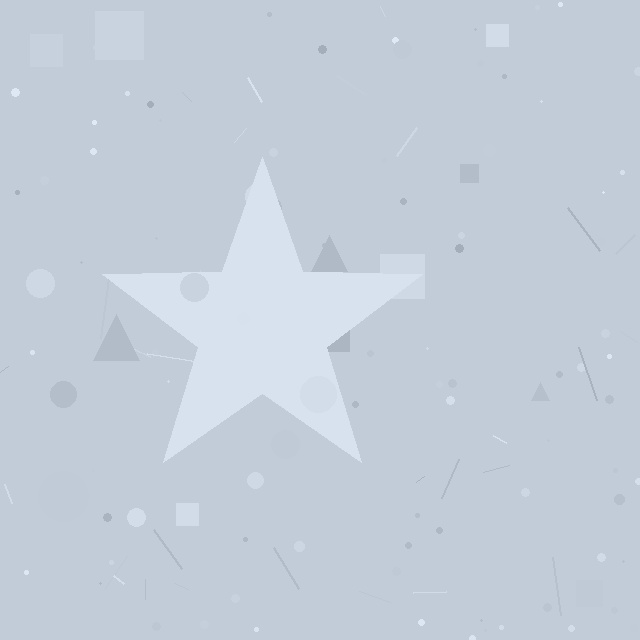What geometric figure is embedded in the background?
A star is embedded in the background.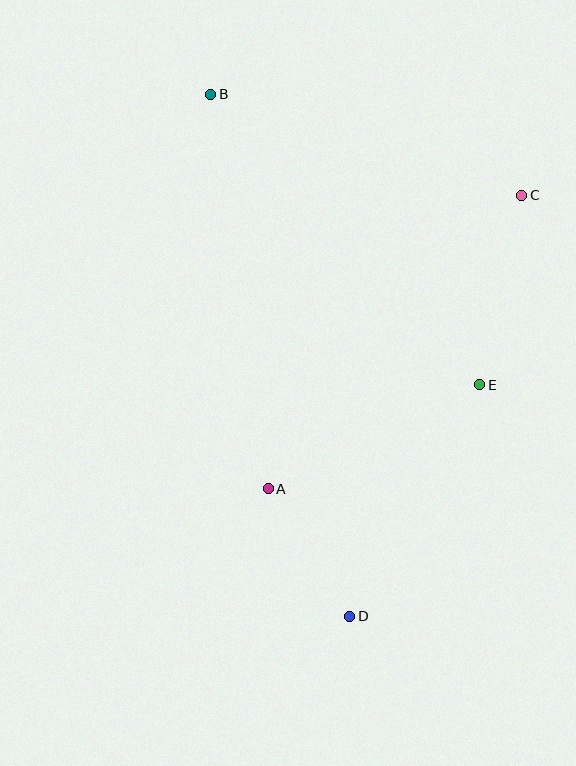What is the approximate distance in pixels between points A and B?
The distance between A and B is approximately 399 pixels.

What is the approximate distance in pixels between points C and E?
The distance between C and E is approximately 194 pixels.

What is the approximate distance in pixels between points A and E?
The distance between A and E is approximately 235 pixels.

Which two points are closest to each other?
Points A and D are closest to each other.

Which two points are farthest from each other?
Points B and D are farthest from each other.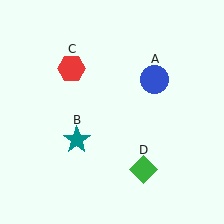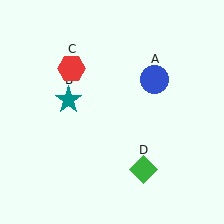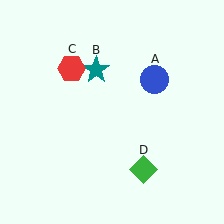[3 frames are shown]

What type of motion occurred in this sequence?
The teal star (object B) rotated clockwise around the center of the scene.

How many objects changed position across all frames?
1 object changed position: teal star (object B).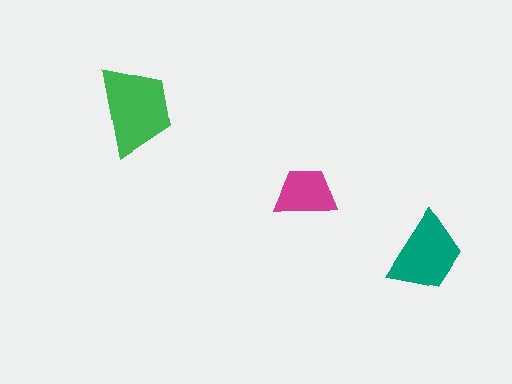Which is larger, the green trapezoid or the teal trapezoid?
The green one.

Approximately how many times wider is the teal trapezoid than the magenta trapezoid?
About 1.5 times wider.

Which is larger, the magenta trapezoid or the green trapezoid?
The green one.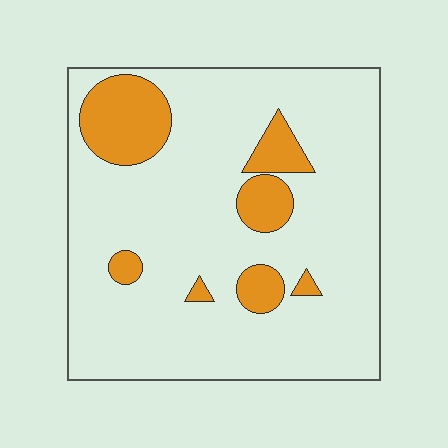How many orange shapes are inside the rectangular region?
7.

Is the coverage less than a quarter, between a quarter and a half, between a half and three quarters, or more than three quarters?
Less than a quarter.